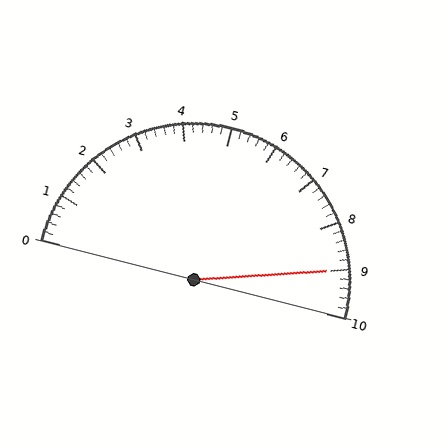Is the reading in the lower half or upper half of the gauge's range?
The reading is in the upper half of the range (0 to 10).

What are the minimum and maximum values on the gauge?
The gauge ranges from 0 to 10.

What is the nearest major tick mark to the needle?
The nearest major tick mark is 9.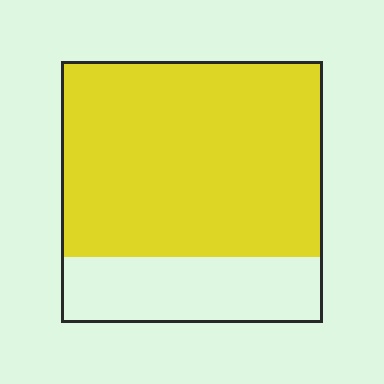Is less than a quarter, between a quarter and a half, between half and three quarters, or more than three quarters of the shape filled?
Between half and three quarters.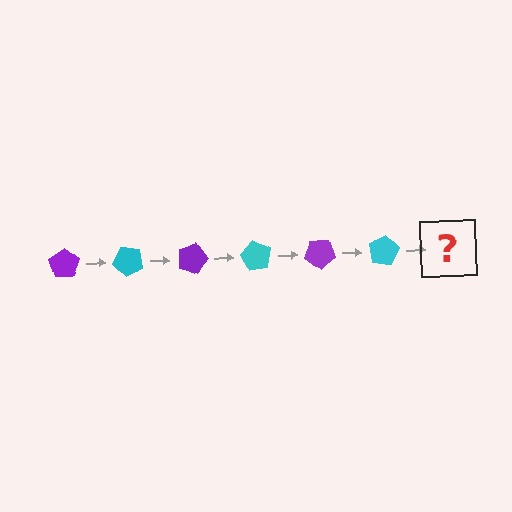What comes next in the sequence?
The next element should be a purple pentagon, rotated 270 degrees from the start.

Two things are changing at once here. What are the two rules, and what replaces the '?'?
The two rules are that it rotates 45 degrees each step and the color cycles through purple and cyan. The '?' should be a purple pentagon, rotated 270 degrees from the start.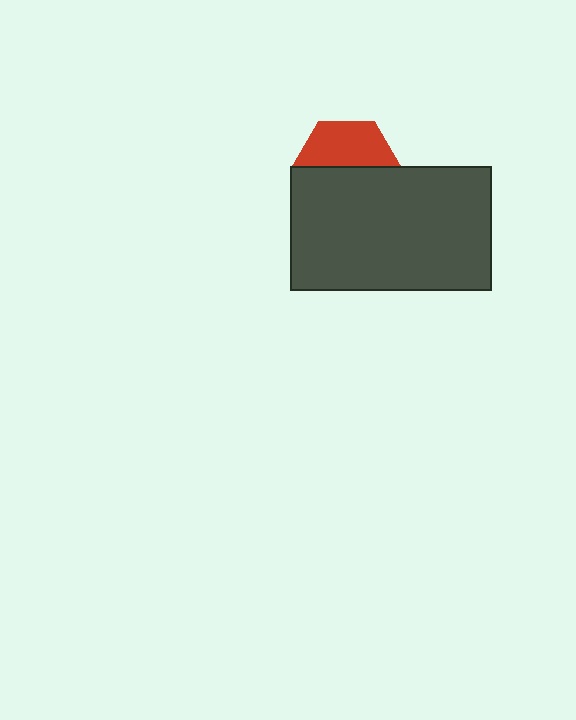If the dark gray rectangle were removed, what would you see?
You would see the complete red hexagon.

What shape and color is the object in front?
The object in front is a dark gray rectangle.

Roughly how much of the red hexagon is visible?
A small part of it is visible (roughly 44%).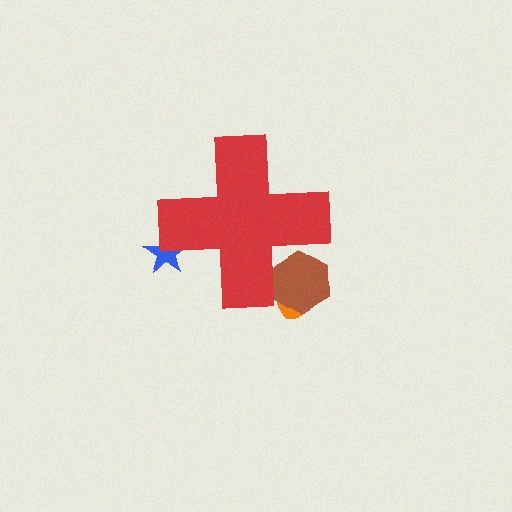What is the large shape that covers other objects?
A red cross.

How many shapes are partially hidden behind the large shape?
3 shapes are partially hidden.